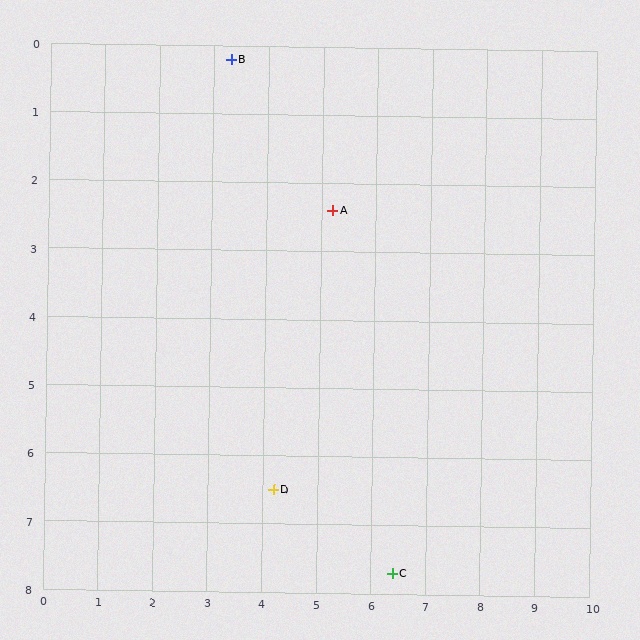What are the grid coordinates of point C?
Point C is at approximately (6.4, 7.7).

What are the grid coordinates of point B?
Point B is at approximately (3.3, 0.2).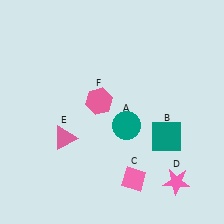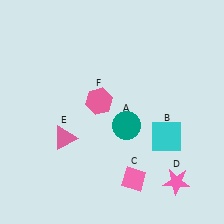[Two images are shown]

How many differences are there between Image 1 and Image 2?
There is 1 difference between the two images.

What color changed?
The square (B) changed from teal in Image 1 to cyan in Image 2.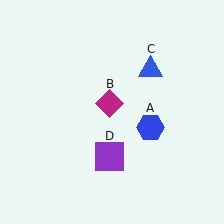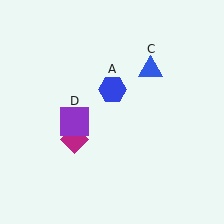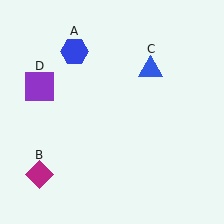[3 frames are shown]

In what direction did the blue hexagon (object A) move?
The blue hexagon (object A) moved up and to the left.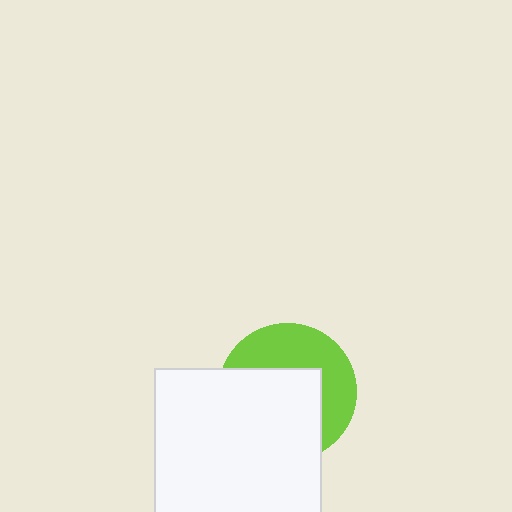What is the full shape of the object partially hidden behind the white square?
The partially hidden object is a lime circle.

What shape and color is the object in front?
The object in front is a white square.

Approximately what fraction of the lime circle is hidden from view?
Roughly 57% of the lime circle is hidden behind the white square.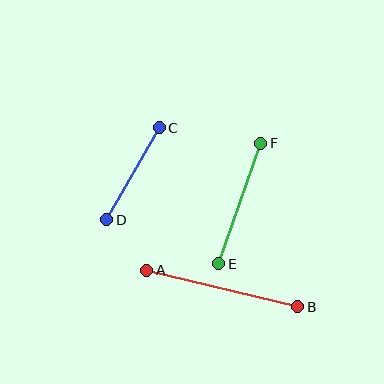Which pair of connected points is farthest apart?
Points A and B are farthest apart.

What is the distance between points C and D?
The distance is approximately 106 pixels.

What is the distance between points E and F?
The distance is approximately 128 pixels.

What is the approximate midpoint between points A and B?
The midpoint is at approximately (222, 288) pixels.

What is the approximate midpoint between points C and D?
The midpoint is at approximately (133, 174) pixels.